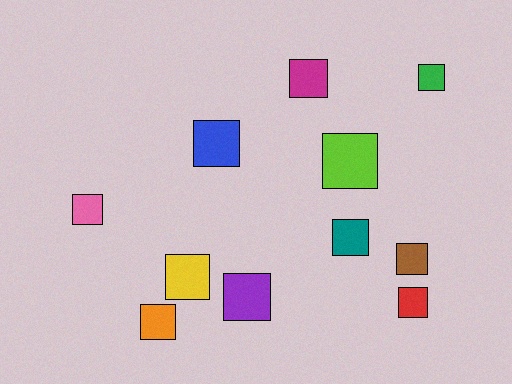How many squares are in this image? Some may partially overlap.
There are 11 squares.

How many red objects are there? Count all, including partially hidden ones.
There is 1 red object.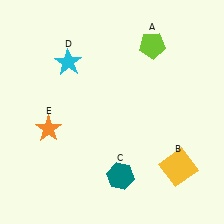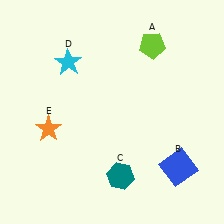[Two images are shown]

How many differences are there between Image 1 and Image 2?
There is 1 difference between the two images.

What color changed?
The square (B) changed from yellow in Image 1 to blue in Image 2.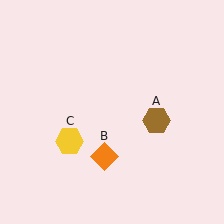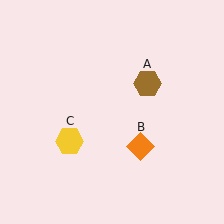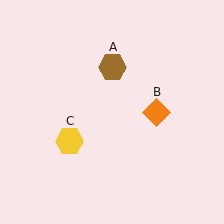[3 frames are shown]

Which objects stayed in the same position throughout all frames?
Yellow hexagon (object C) remained stationary.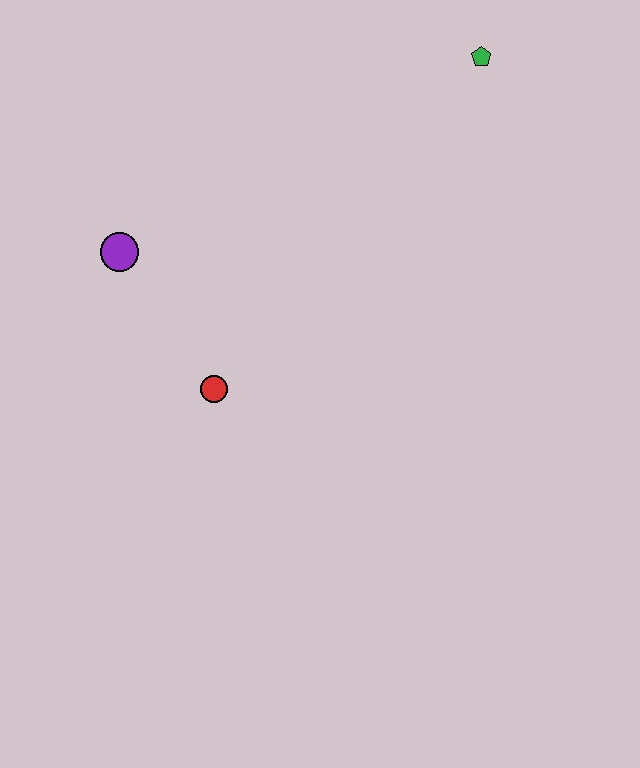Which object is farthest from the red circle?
The green pentagon is farthest from the red circle.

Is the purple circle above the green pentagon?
No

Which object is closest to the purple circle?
The red circle is closest to the purple circle.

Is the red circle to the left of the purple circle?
No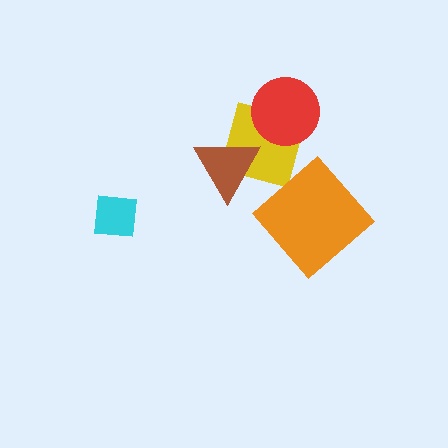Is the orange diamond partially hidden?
No, no other shape covers it.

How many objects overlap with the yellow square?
2 objects overlap with the yellow square.